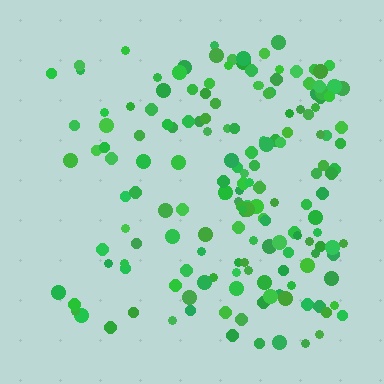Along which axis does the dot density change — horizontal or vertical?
Horizontal.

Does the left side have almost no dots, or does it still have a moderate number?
Still a moderate number, just noticeably fewer than the right.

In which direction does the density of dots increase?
From left to right, with the right side densest.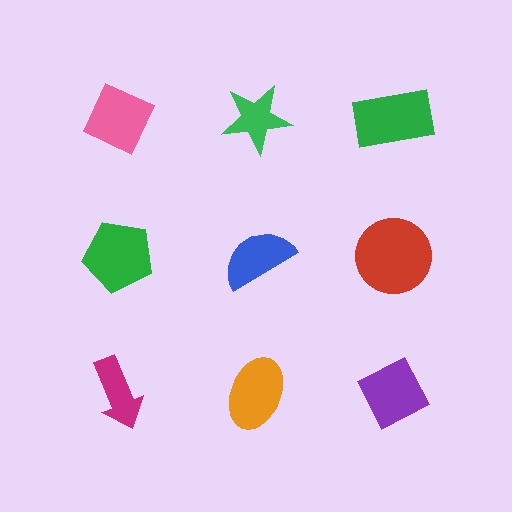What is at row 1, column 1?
A pink diamond.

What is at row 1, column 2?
A green star.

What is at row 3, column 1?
A magenta arrow.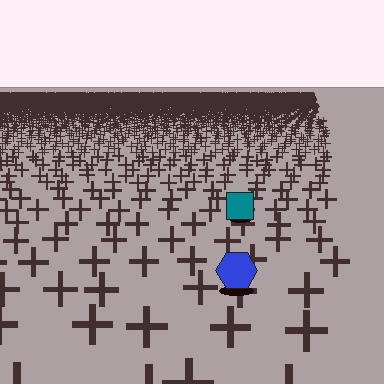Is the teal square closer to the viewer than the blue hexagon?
No. The blue hexagon is closer — you can tell from the texture gradient: the ground texture is coarser near it.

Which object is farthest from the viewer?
The teal square is farthest from the viewer. It appears smaller and the ground texture around it is denser.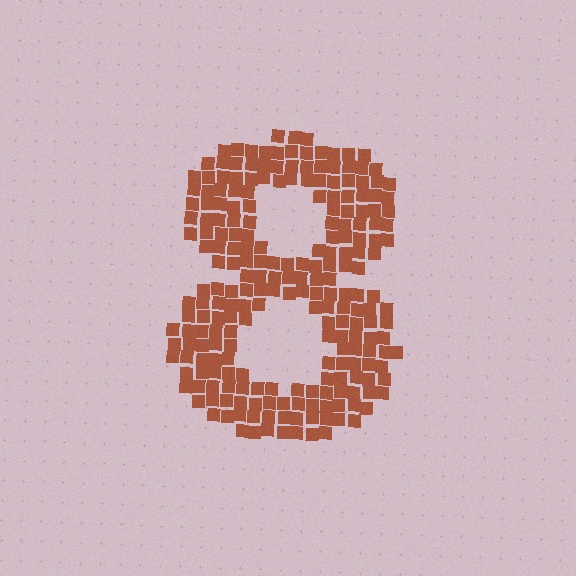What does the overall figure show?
The overall figure shows the digit 8.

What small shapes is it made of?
It is made of small squares.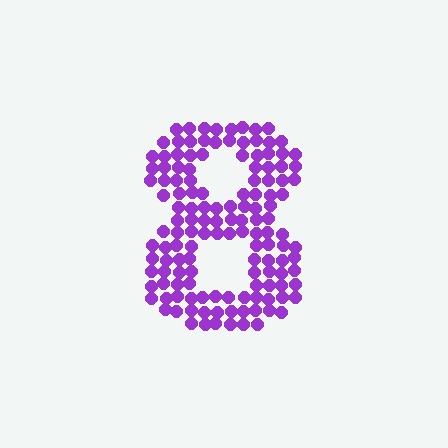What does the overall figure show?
The overall figure shows the digit 8.